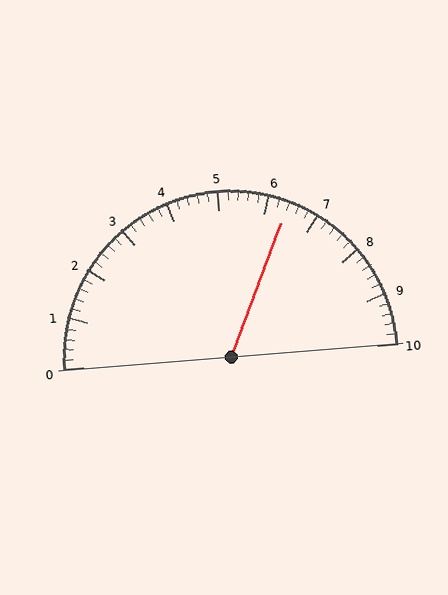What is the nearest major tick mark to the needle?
The nearest major tick mark is 6.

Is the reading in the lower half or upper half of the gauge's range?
The reading is in the upper half of the range (0 to 10).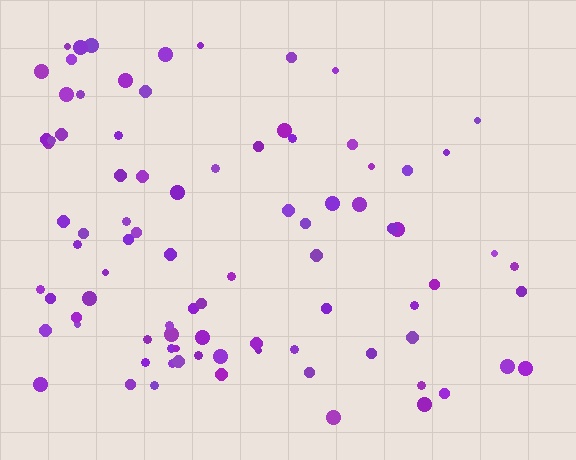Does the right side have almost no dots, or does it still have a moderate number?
Still a moderate number, just noticeably fewer than the left.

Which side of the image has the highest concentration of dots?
The left.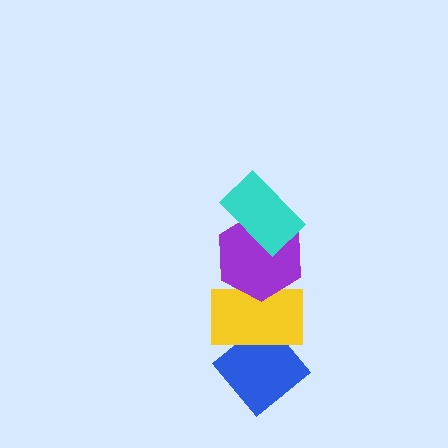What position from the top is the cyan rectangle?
The cyan rectangle is 1st from the top.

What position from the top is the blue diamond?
The blue diamond is 4th from the top.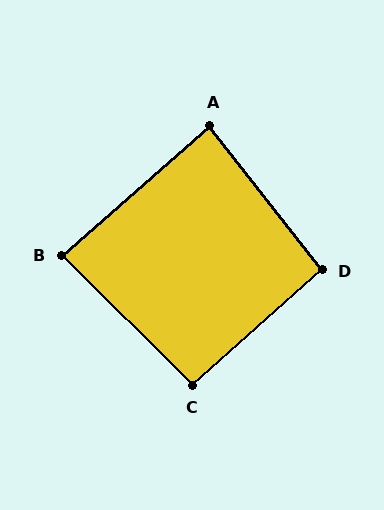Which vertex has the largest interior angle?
D, at approximately 94 degrees.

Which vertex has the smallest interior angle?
B, at approximately 86 degrees.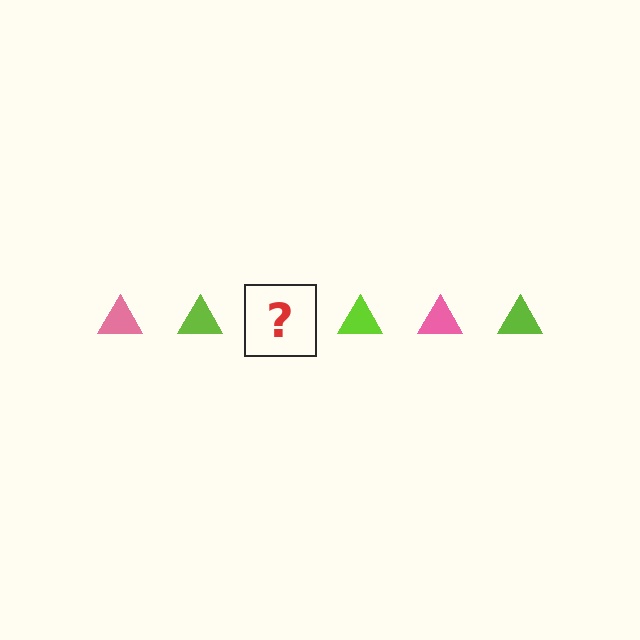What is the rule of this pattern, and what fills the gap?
The rule is that the pattern cycles through pink, lime triangles. The gap should be filled with a pink triangle.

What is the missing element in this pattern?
The missing element is a pink triangle.